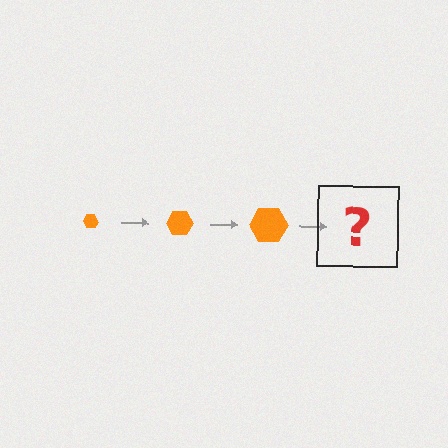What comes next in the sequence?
The next element should be an orange hexagon, larger than the previous one.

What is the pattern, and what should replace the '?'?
The pattern is that the hexagon gets progressively larger each step. The '?' should be an orange hexagon, larger than the previous one.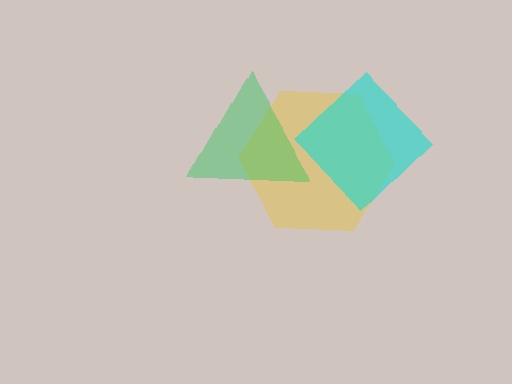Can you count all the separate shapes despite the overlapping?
Yes, there are 3 separate shapes.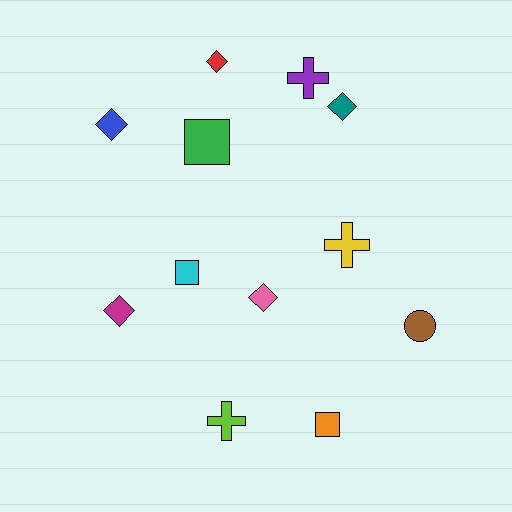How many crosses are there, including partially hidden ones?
There are 3 crosses.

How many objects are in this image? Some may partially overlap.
There are 12 objects.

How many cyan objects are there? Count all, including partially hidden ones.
There is 1 cyan object.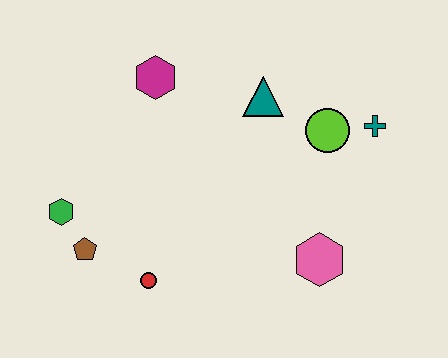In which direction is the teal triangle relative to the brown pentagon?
The teal triangle is to the right of the brown pentagon.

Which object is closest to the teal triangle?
The lime circle is closest to the teal triangle.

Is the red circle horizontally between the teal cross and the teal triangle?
No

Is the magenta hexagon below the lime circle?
No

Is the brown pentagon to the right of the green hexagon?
Yes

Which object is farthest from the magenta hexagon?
The pink hexagon is farthest from the magenta hexagon.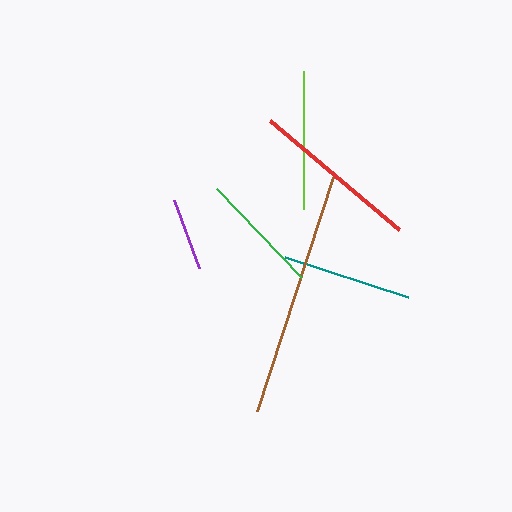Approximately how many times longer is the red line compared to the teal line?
The red line is approximately 1.3 times the length of the teal line.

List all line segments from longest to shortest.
From longest to shortest: brown, red, lime, teal, green, purple.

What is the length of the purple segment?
The purple segment is approximately 72 pixels long.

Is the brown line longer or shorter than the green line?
The brown line is longer than the green line.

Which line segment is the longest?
The brown line is the longest at approximately 245 pixels.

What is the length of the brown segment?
The brown segment is approximately 245 pixels long.